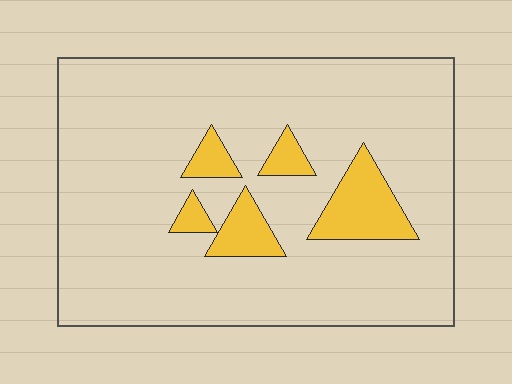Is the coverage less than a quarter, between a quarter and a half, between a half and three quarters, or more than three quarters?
Less than a quarter.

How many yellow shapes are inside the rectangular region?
5.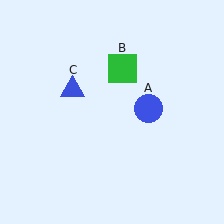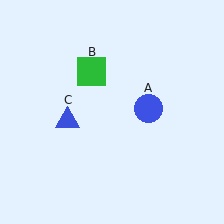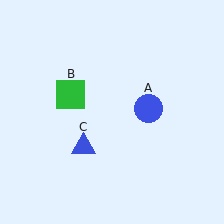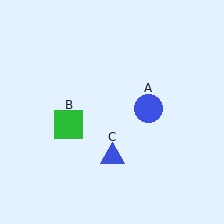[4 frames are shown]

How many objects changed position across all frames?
2 objects changed position: green square (object B), blue triangle (object C).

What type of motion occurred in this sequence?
The green square (object B), blue triangle (object C) rotated counterclockwise around the center of the scene.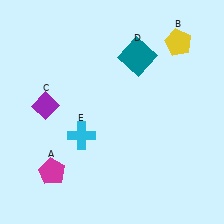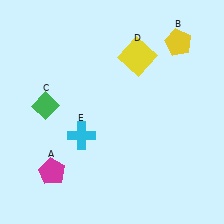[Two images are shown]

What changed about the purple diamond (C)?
In Image 1, C is purple. In Image 2, it changed to green.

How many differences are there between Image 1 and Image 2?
There are 2 differences between the two images.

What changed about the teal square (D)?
In Image 1, D is teal. In Image 2, it changed to yellow.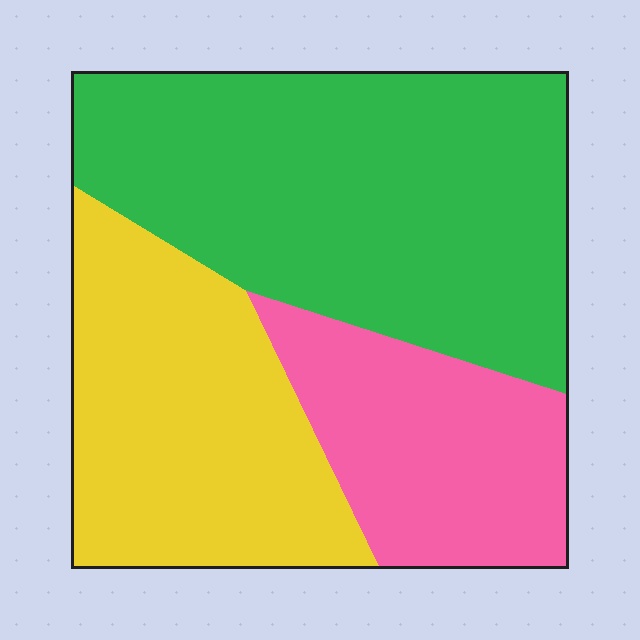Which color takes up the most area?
Green, at roughly 45%.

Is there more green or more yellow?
Green.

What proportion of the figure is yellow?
Yellow covers about 30% of the figure.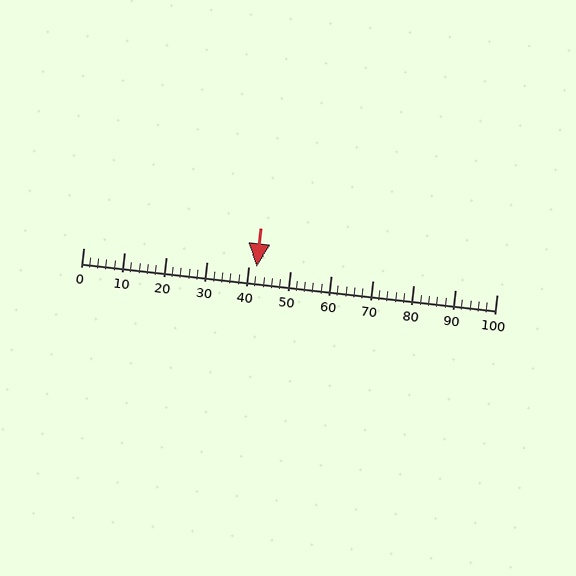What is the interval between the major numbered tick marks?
The major tick marks are spaced 10 units apart.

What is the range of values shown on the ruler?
The ruler shows values from 0 to 100.